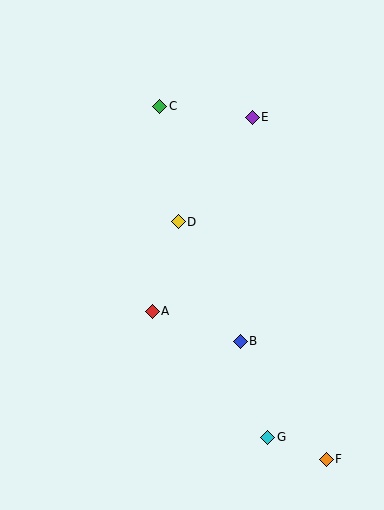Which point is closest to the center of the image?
Point D at (178, 222) is closest to the center.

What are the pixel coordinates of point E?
Point E is at (252, 117).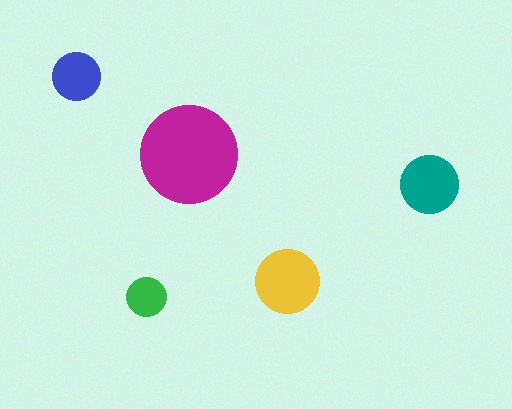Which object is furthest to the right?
The teal circle is rightmost.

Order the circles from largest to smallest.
the magenta one, the yellow one, the teal one, the blue one, the green one.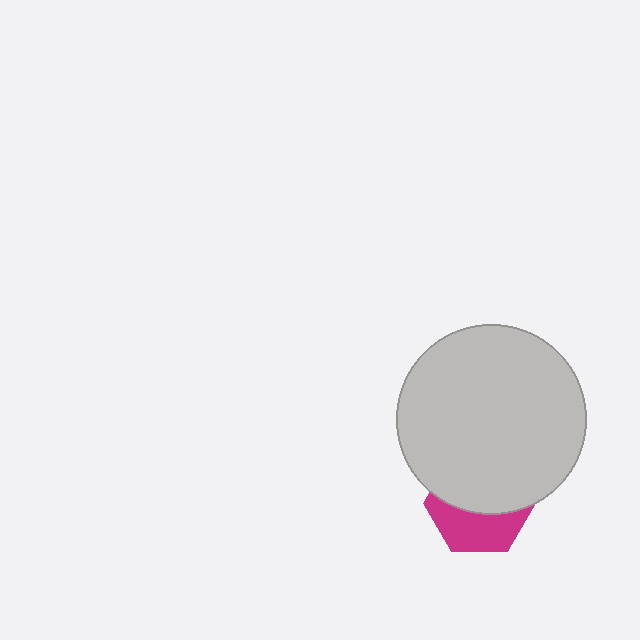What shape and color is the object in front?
The object in front is a light gray circle.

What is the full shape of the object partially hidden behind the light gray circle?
The partially hidden object is a magenta hexagon.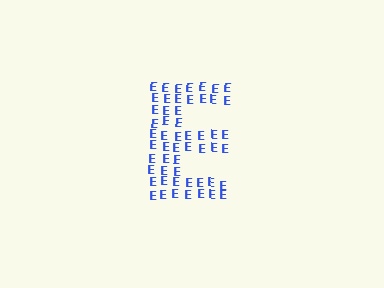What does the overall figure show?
The overall figure shows the letter E.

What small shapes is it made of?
It is made of small letter E's.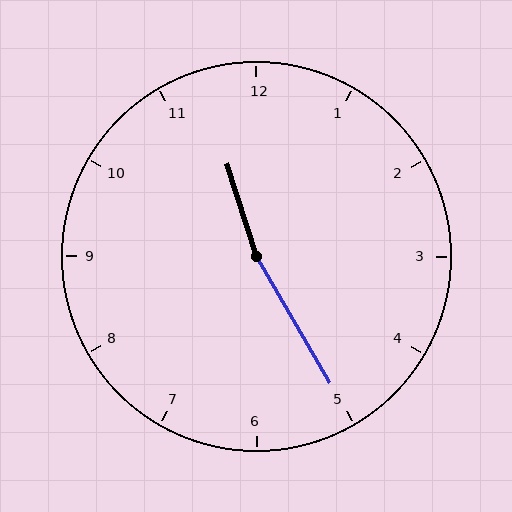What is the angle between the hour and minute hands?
Approximately 168 degrees.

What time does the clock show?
11:25.